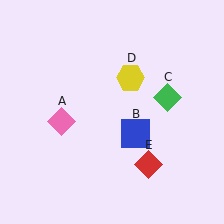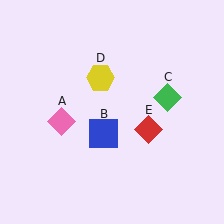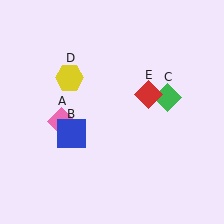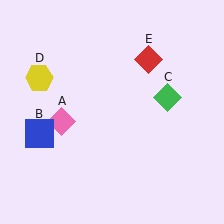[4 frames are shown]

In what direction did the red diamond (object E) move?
The red diamond (object E) moved up.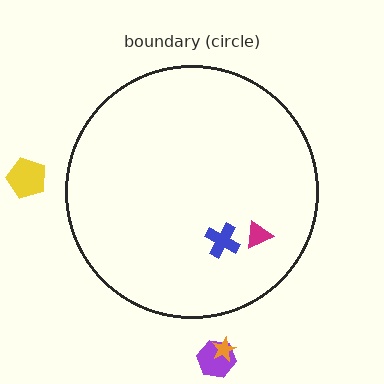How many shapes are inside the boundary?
2 inside, 3 outside.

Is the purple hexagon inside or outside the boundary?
Outside.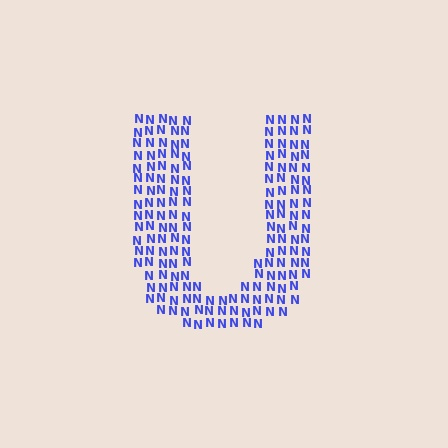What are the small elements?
The small elements are letter N's.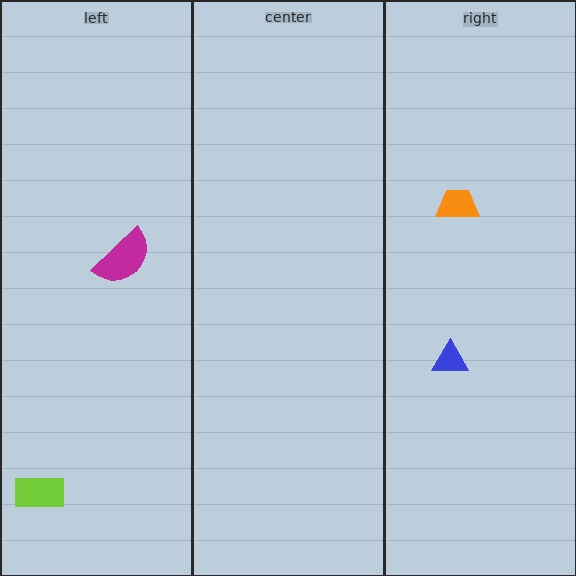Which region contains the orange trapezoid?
The right region.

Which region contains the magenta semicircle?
The left region.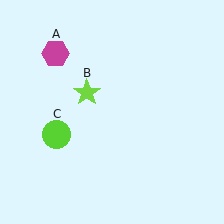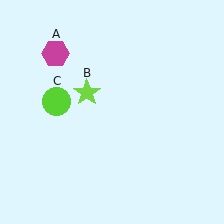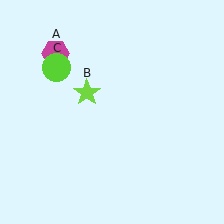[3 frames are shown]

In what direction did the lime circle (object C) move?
The lime circle (object C) moved up.